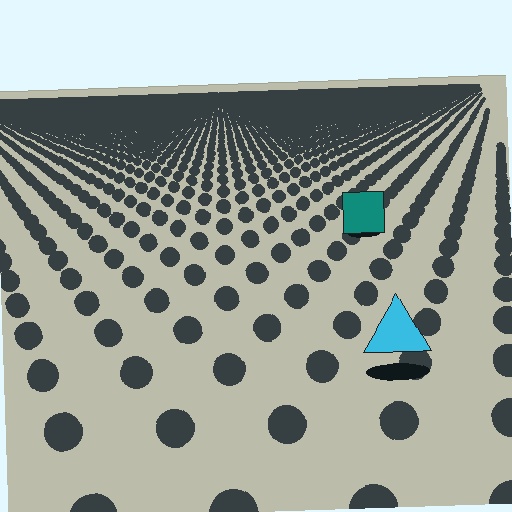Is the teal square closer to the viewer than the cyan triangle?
No. The cyan triangle is closer — you can tell from the texture gradient: the ground texture is coarser near it.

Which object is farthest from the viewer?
The teal square is farthest from the viewer. It appears smaller and the ground texture around it is denser.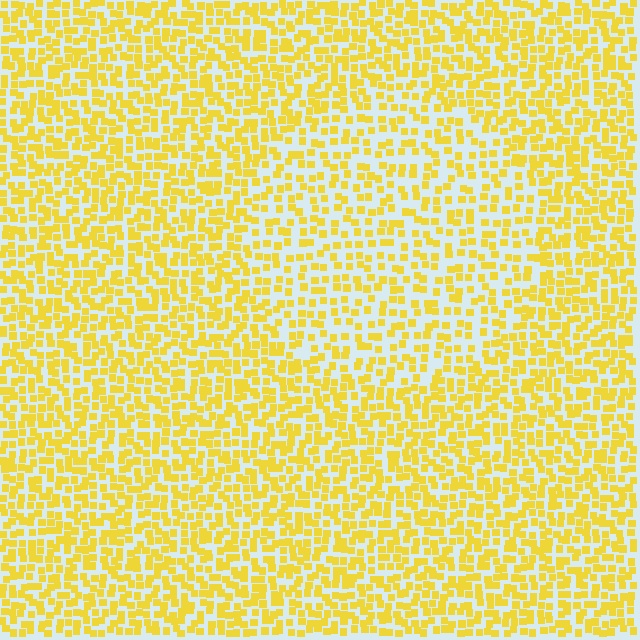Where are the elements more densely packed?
The elements are more densely packed outside the circle boundary.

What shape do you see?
I see a circle.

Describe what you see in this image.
The image contains small yellow elements arranged at two different densities. A circle-shaped region is visible where the elements are less densely packed than the surrounding area.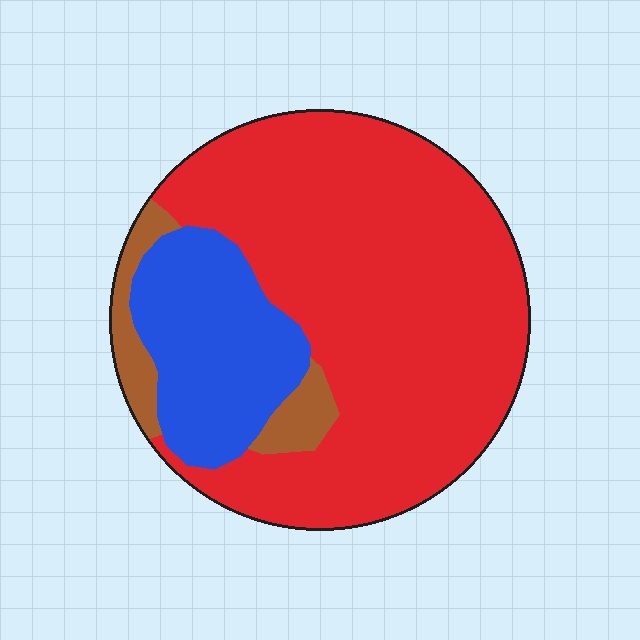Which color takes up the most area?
Red, at roughly 70%.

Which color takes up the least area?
Brown, at roughly 10%.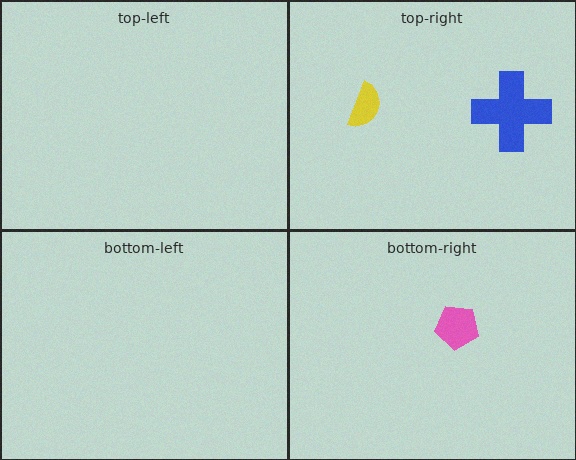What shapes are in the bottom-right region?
The pink pentagon.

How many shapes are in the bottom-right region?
1.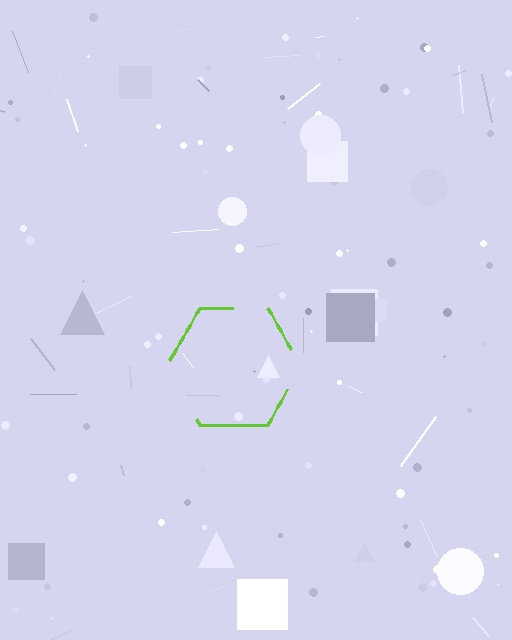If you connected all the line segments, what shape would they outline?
They would outline a hexagon.